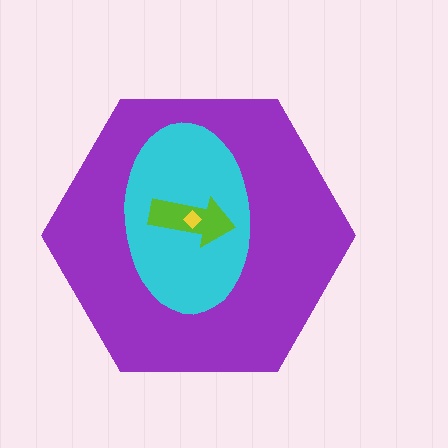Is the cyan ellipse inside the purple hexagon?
Yes.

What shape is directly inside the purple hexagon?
The cyan ellipse.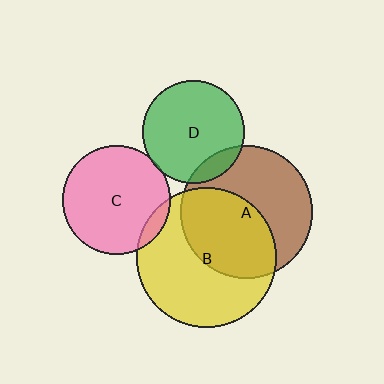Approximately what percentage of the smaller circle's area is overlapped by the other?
Approximately 10%.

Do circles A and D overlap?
Yes.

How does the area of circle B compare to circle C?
Approximately 1.7 times.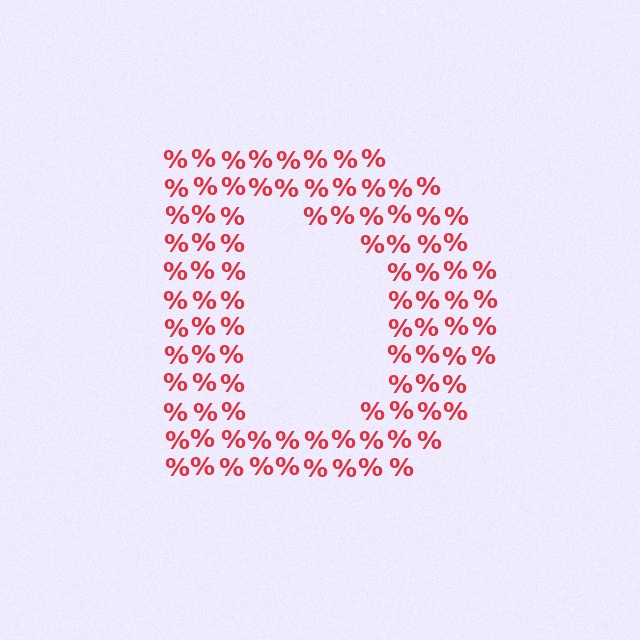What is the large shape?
The large shape is the letter D.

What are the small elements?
The small elements are percent signs.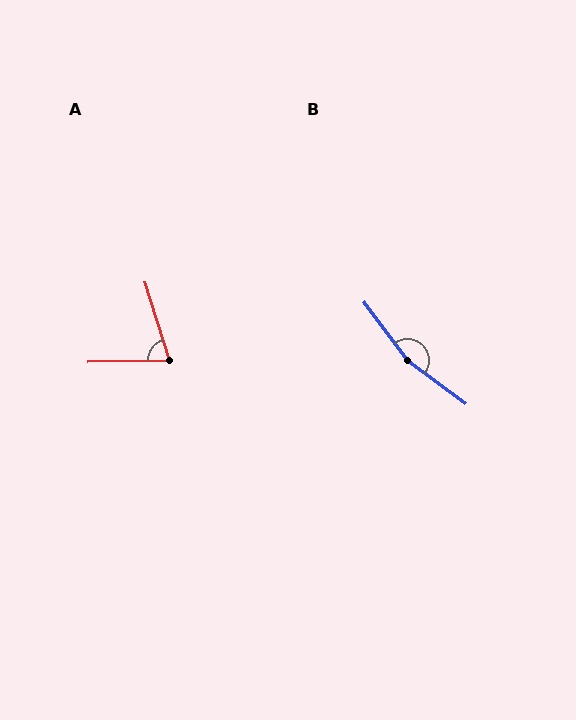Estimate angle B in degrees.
Approximately 163 degrees.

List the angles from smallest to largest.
A (74°), B (163°).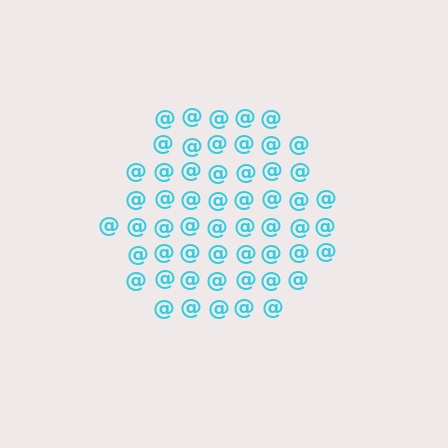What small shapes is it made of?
It is made of small at signs.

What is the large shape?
The large shape is a hexagon.